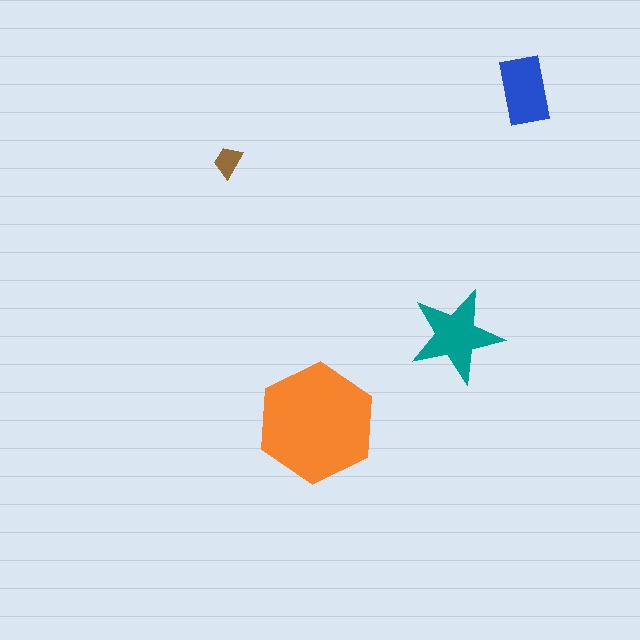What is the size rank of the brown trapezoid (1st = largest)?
4th.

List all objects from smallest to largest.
The brown trapezoid, the blue rectangle, the teal star, the orange hexagon.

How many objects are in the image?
There are 4 objects in the image.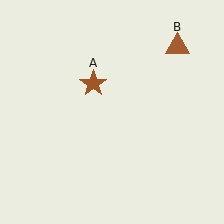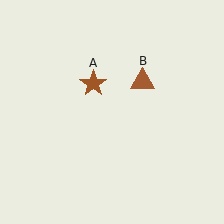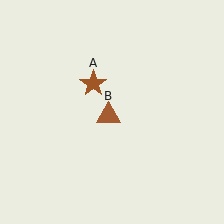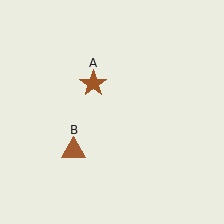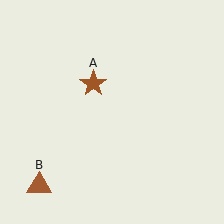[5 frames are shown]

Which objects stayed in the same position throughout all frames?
Brown star (object A) remained stationary.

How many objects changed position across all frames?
1 object changed position: brown triangle (object B).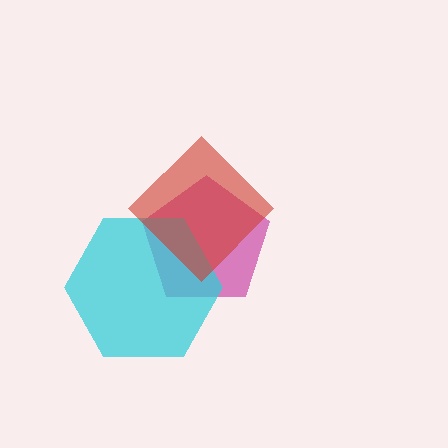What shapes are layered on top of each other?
The layered shapes are: a magenta pentagon, a cyan hexagon, a red diamond.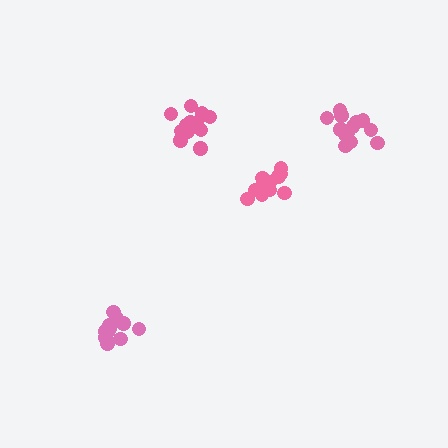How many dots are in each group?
Group 1: 13 dots, Group 2: 11 dots, Group 3: 12 dots, Group 4: 13 dots (49 total).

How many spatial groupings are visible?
There are 4 spatial groupings.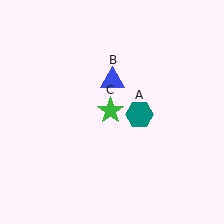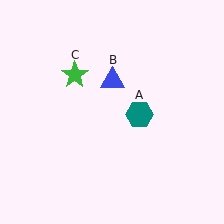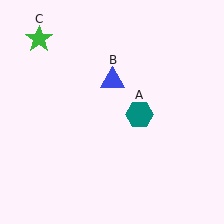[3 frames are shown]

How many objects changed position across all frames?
1 object changed position: green star (object C).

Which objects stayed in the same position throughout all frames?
Teal hexagon (object A) and blue triangle (object B) remained stationary.